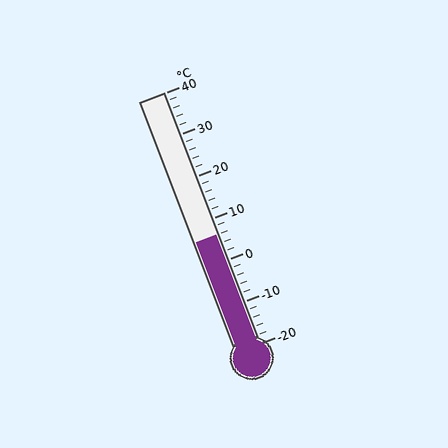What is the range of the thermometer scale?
The thermometer scale ranges from -20°C to 40°C.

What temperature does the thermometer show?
The thermometer shows approximately 6°C.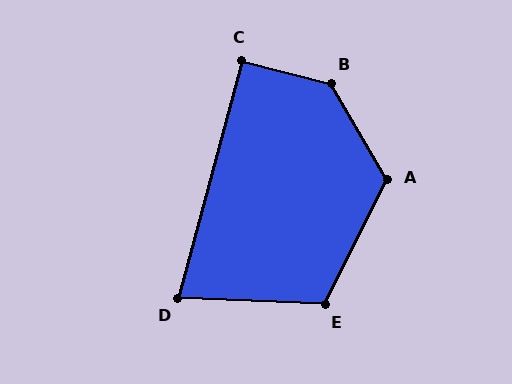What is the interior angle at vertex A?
Approximately 123 degrees (obtuse).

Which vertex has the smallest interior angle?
D, at approximately 77 degrees.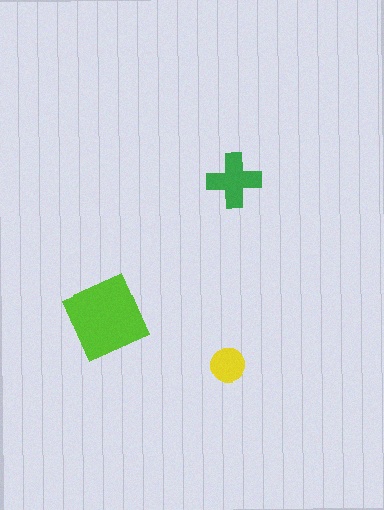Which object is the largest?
The lime diamond.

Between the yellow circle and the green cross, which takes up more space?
The green cross.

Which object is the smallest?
The yellow circle.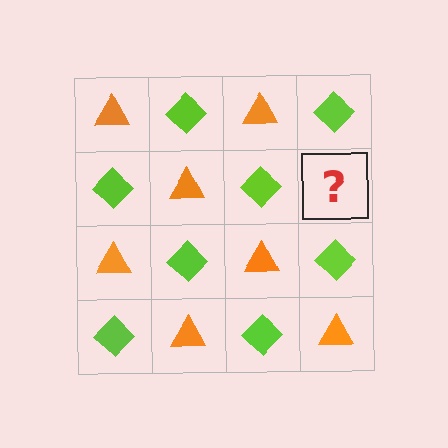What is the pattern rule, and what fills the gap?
The rule is that it alternates orange triangle and lime diamond in a checkerboard pattern. The gap should be filled with an orange triangle.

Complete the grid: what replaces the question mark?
The question mark should be replaced with an orange triangle.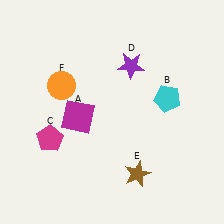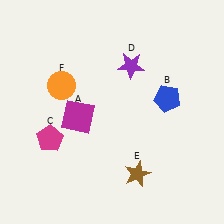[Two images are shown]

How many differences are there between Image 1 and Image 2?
There is 1 difference between the two images.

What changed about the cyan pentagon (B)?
In Image 1, B is cyan. In Image 2, it changed to blue.